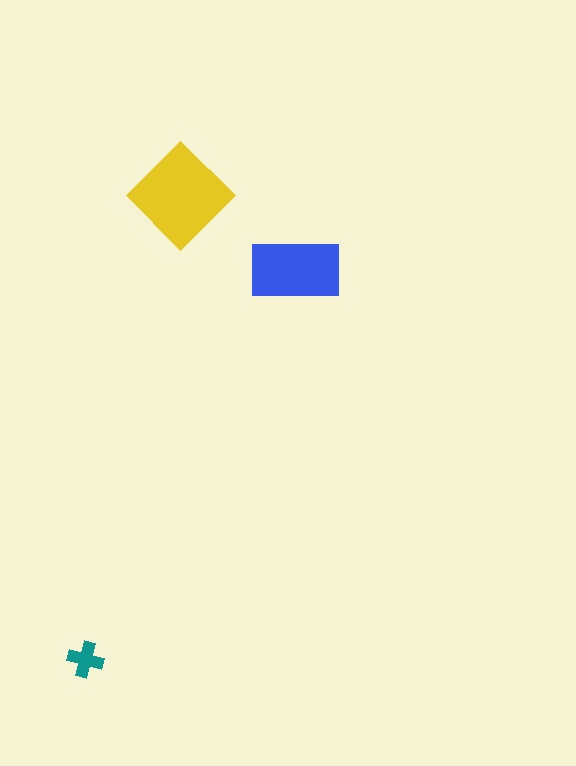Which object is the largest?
The yellow diamond.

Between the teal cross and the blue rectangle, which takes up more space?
The blue rectangle.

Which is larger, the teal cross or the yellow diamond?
The yellow diamond.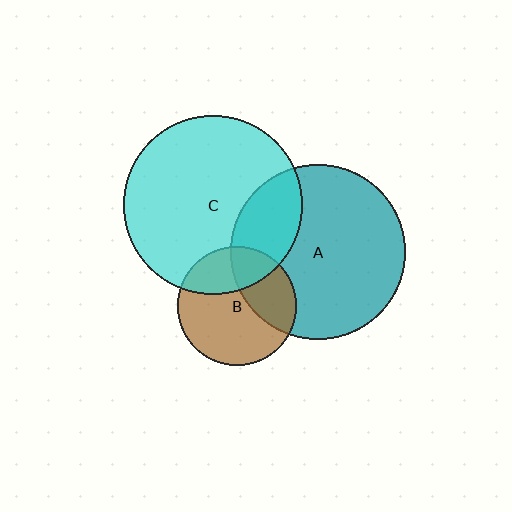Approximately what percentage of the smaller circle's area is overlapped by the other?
Approximately 35%.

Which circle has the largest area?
Circle C (cyan).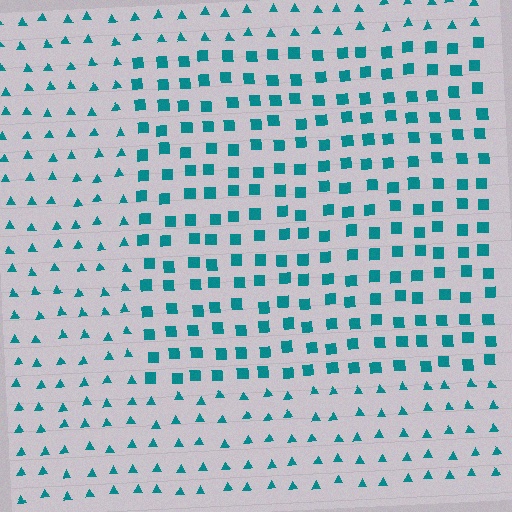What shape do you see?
I see a rectangle.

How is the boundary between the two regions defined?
The boundary is defined by a change in element shape: squares inside vs. triangles outside. All elements share the same color and spacing.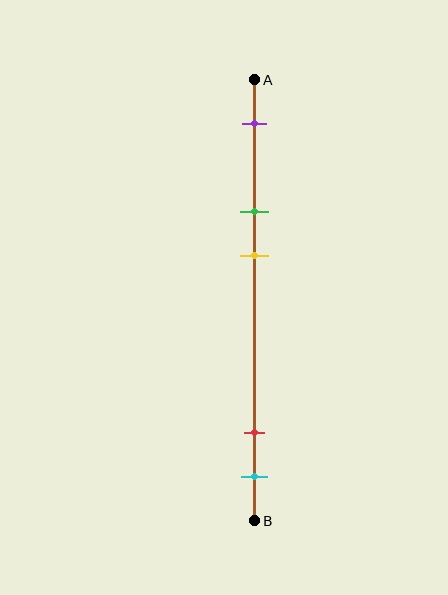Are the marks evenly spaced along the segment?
No, the marks are not evenly spaced.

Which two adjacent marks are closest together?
The red and cyan marks are the closest adjacent pair.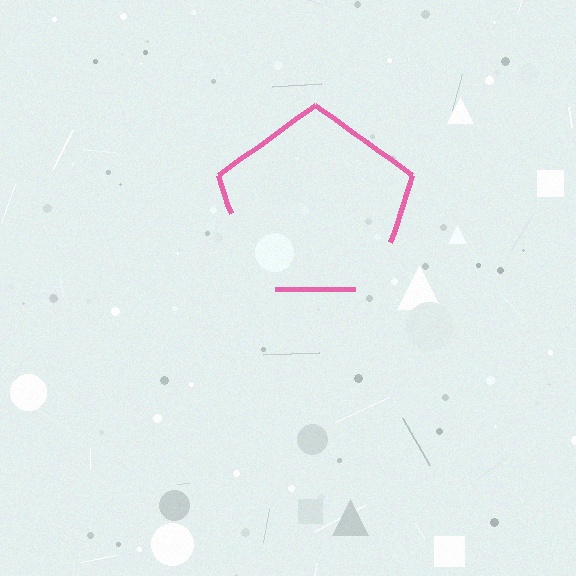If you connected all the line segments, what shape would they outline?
They would outline a pentagon.